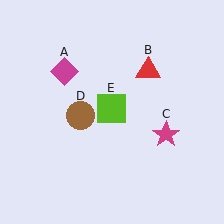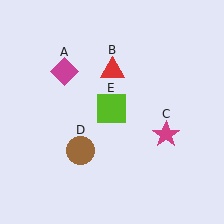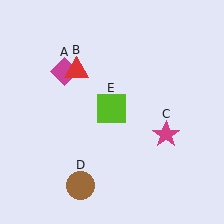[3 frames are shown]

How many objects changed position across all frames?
2 objects changed position: red triangle (object B), brown circle (object D).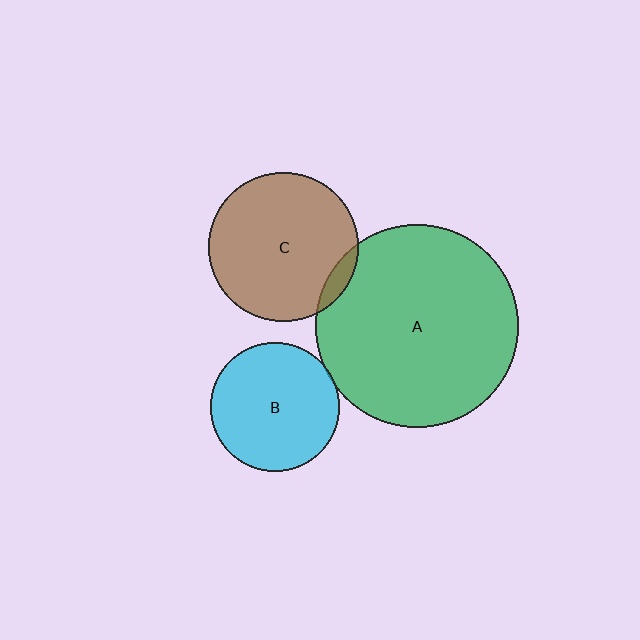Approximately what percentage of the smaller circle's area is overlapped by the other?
Approximately 5%.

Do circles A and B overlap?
Yes.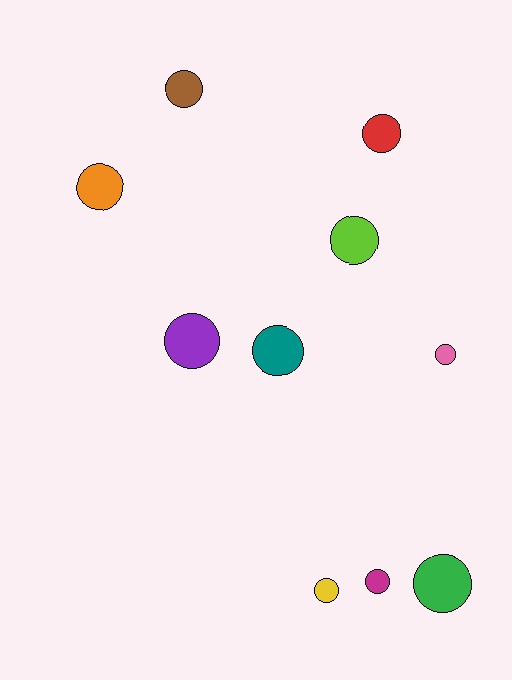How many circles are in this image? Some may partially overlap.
There are 10 circles.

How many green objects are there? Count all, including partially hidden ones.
There is 1 green object.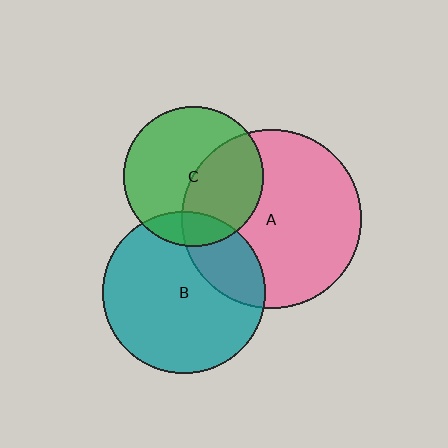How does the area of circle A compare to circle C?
Approximately 1.6 times.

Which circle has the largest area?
Circle A (pink).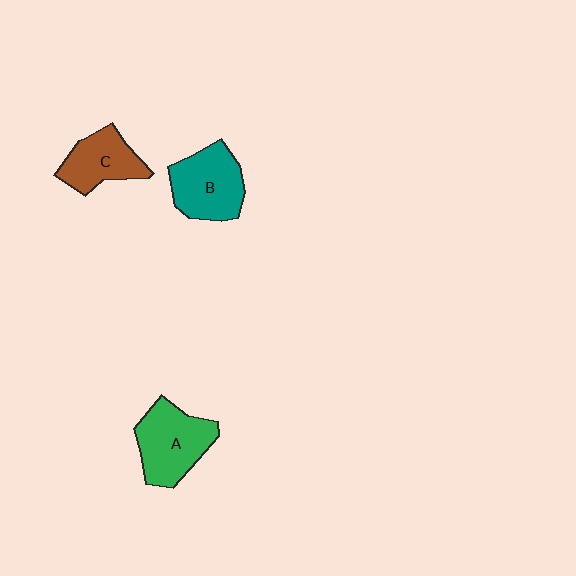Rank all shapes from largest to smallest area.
From largest to smallest: A (green), B (teal), C (brown).